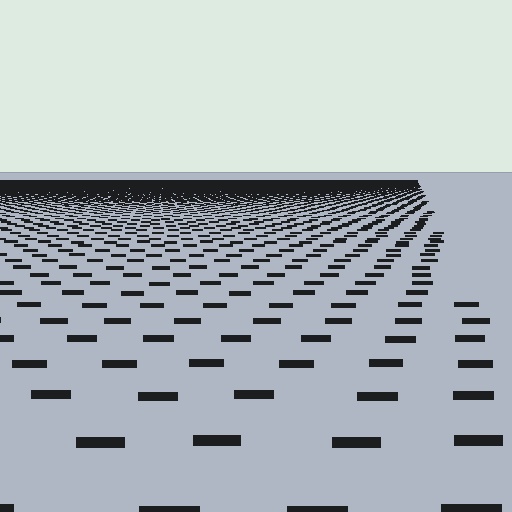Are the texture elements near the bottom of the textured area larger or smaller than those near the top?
Larger. Near the bottom, elements are closer to the viewer and appear at a bigger on-screen size.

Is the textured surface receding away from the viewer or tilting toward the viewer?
The surface is receding away from the viewer. Texture elements get smaller and denser toward the top.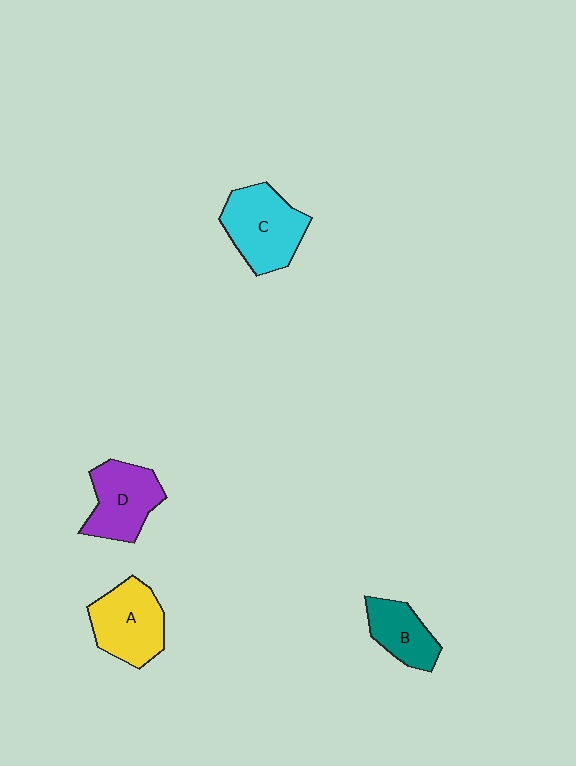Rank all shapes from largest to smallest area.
From largest to smallest: C (cyan), A (yellow), D (purple), B (teal).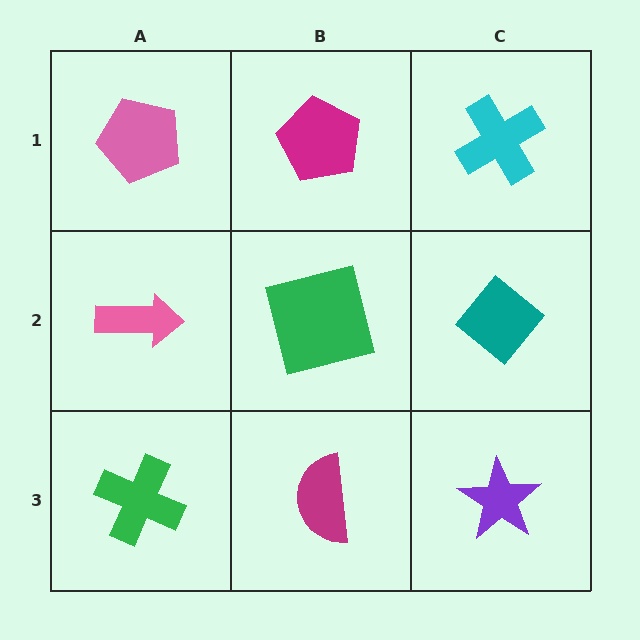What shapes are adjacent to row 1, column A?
A pink arrow (row 2, column A), a magenta pentagon (row 1, column B).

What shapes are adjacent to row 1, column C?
A teal diamond (row 2, column C), a magenta pentagon (row 1, column B).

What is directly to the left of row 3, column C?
A magenta semicircle.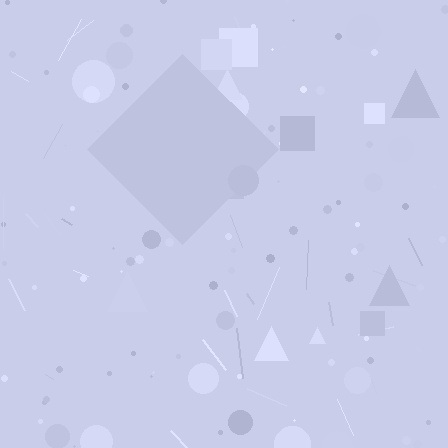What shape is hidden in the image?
A diamond is hidden in the image.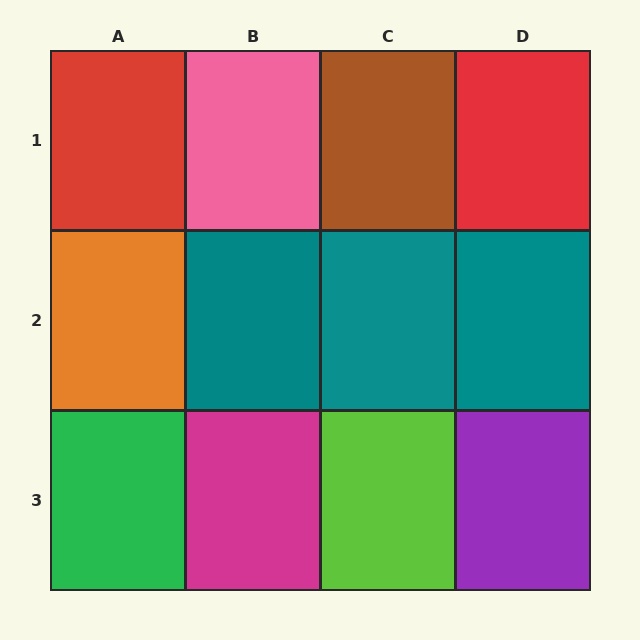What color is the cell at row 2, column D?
Teal.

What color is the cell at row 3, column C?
Lime.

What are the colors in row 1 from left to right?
Red, pink, brown, red.